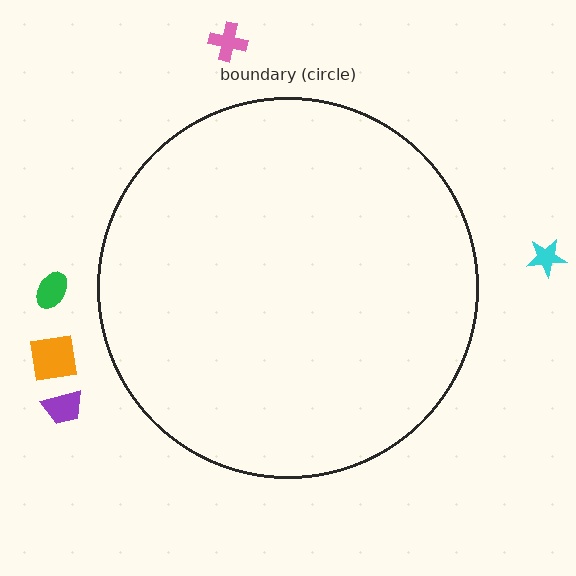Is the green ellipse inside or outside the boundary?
Outside.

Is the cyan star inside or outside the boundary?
Outside.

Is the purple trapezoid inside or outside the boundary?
Outside.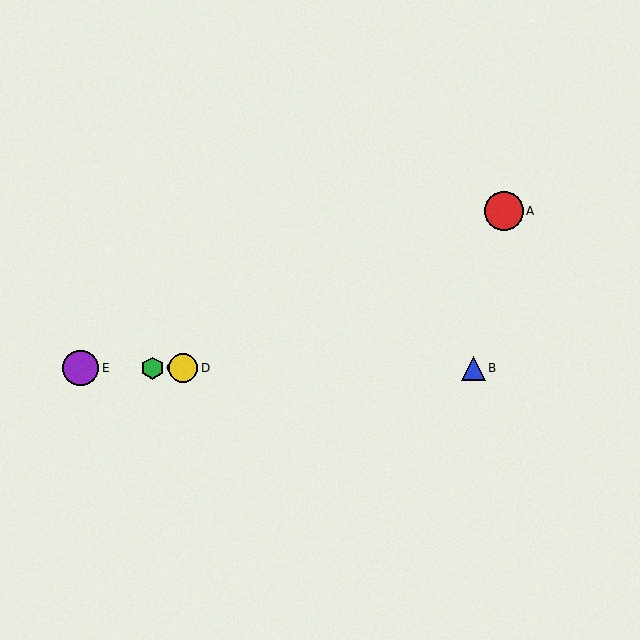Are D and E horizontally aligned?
Yes, both are at y≈368.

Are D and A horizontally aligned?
No, D is at y≈368 and A is at y≈211.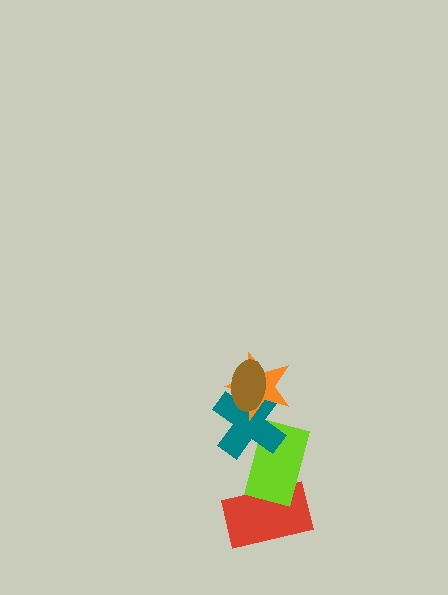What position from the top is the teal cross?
The teal cross is 3rd from the top.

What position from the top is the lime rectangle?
The lime rectangle is 4th from the top.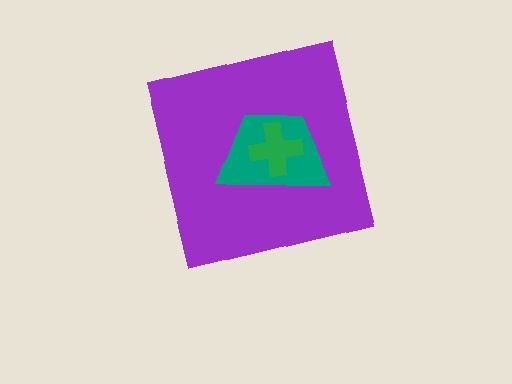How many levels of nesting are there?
3.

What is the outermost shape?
The purple square.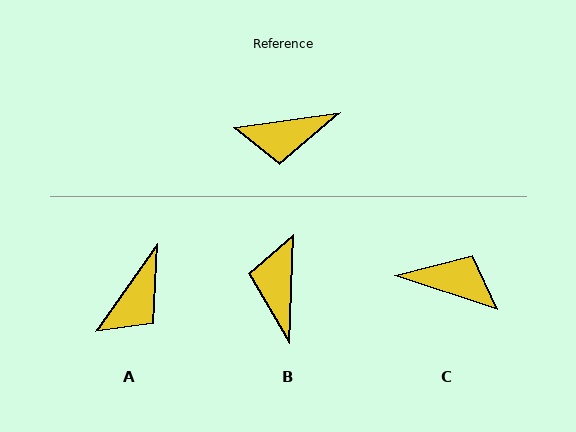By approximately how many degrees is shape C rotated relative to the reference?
Approximately 154 degrees counter-clockwise.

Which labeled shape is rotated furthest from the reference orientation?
C, about 154 degrees away.